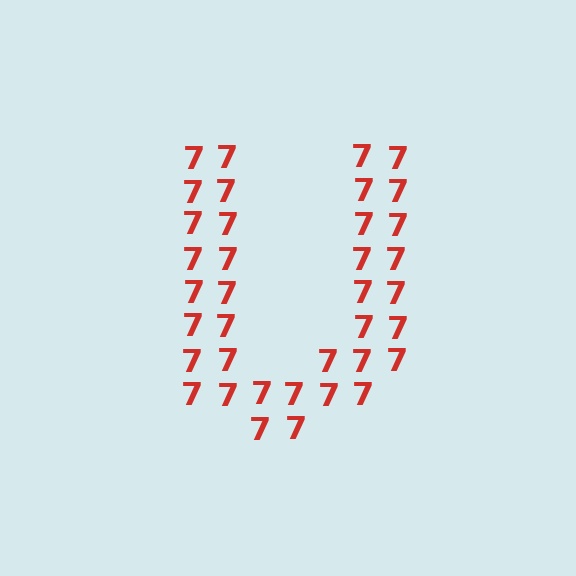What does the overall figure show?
The overall figure shows the letter U.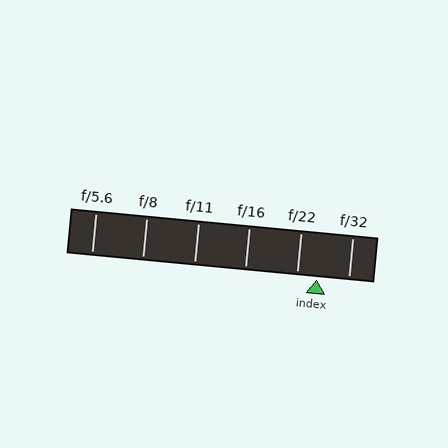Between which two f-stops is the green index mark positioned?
The index mark is between f/22 and f/32.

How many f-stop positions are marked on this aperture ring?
There are 6 f-stop positions marked.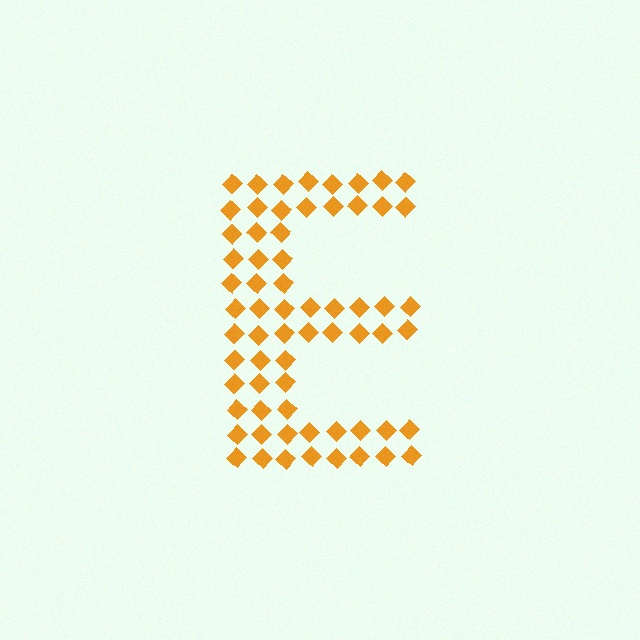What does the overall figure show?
The overall figure shows the letter E.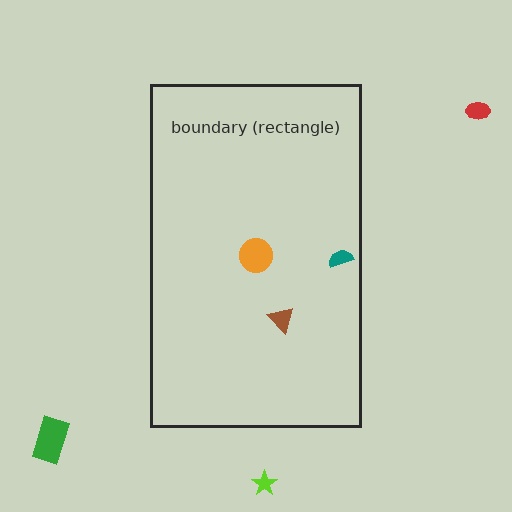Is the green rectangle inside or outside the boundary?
Outside.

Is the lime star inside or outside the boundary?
Outside.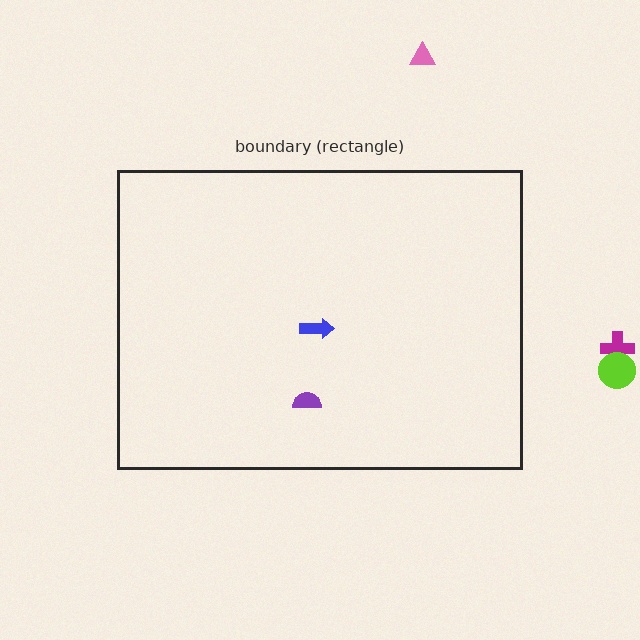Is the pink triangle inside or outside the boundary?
Outside.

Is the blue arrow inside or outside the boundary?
Inside.